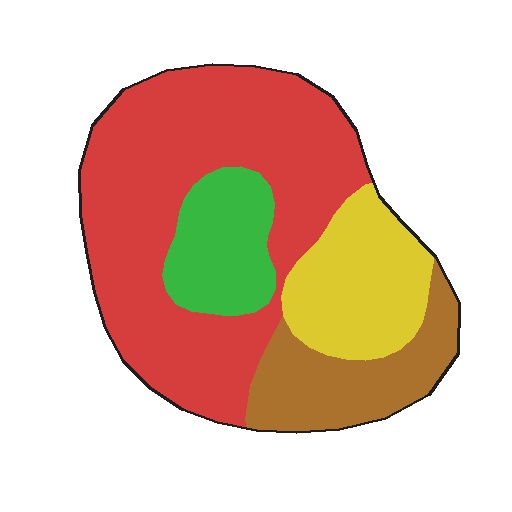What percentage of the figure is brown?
Brown covers 16% of the figure.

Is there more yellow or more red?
Red.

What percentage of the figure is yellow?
Yellow covers about 15% of the figure.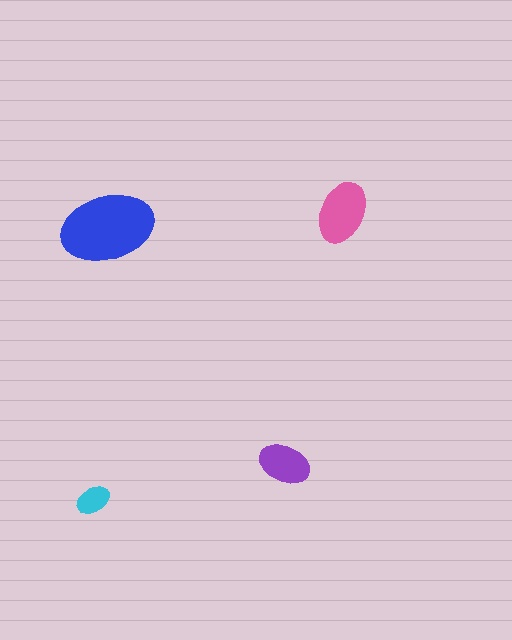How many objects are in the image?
There are 4 objects in the image.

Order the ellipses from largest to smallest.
the blue one, the pink one, the purple one, the cyan one.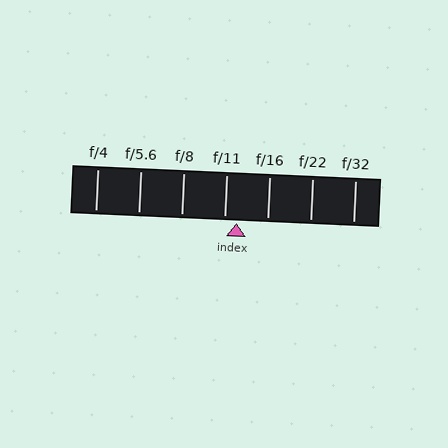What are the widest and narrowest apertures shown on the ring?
The widest aperture shown is f/4 and the narrowest is f/32.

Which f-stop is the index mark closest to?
The index mark is closest to f/11.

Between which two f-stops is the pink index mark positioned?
The index mark is between f/11 and f/16.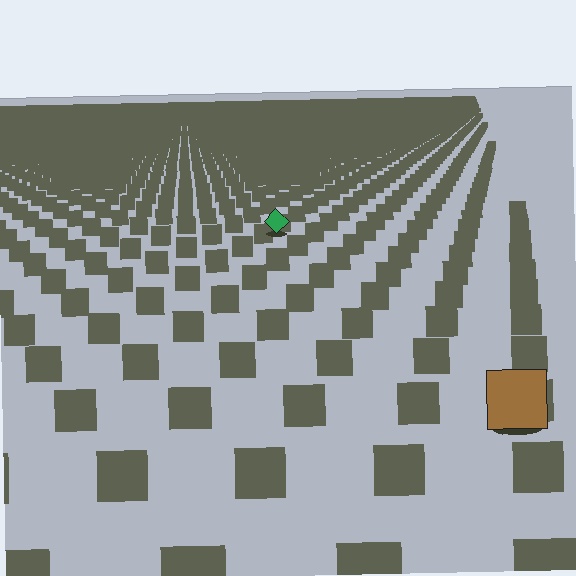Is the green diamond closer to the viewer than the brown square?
No. The brown square is closer — you can tell from the texture gradient: the ground texture is coarser near it.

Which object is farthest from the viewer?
The green diamond is farthest from the viewer. It appears smaller and the ground texture around it is denser.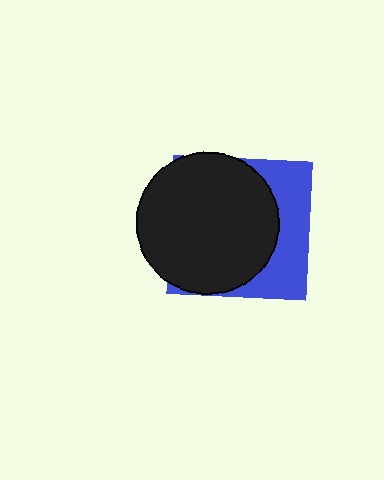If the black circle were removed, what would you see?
You would see the complete blue square.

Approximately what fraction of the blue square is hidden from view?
Roughly 66% of the blue square is hidden behind the black circle.